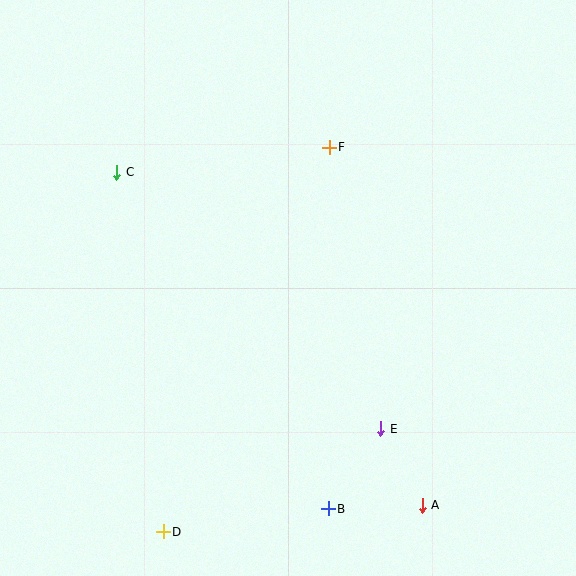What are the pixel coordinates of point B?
Point B is at (328, 509).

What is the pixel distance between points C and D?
The distance between C and D is 362 pixels.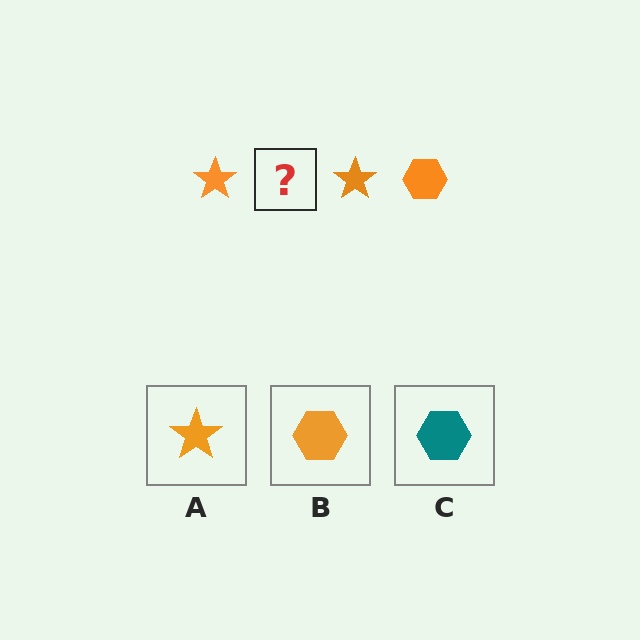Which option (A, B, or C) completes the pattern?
B.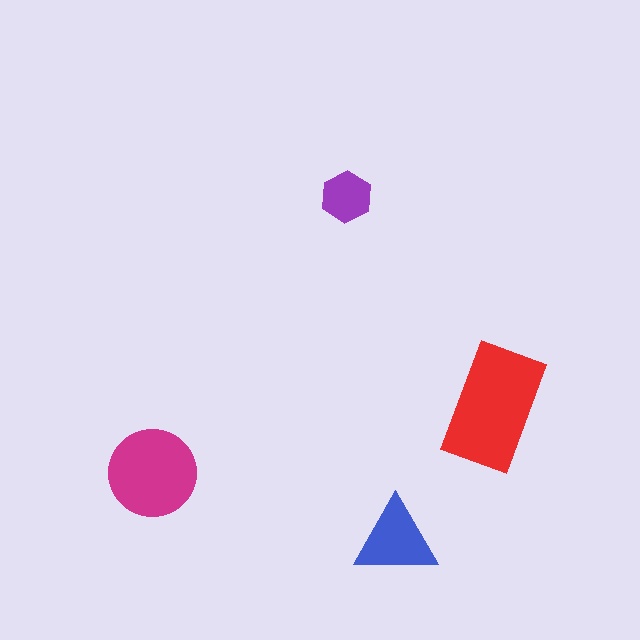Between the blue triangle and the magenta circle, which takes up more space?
The magenta circle.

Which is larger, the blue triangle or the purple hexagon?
The blue triangle.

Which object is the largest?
The red rectangle.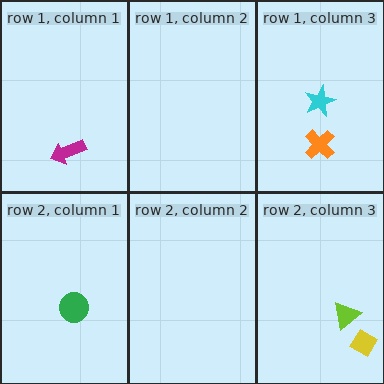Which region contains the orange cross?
The row 1, column 3 region.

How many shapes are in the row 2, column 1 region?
1.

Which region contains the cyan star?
The row 1, column 3 region.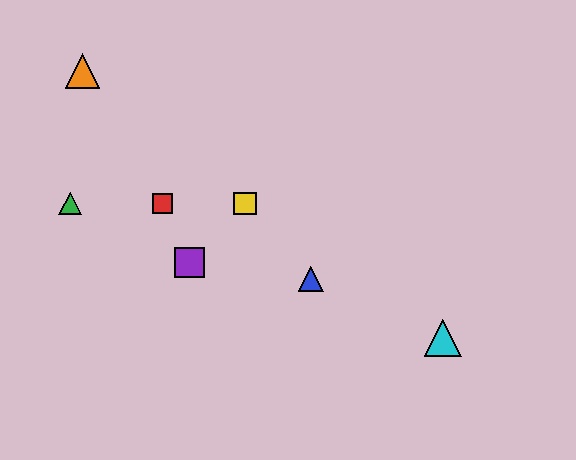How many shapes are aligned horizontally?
3 shapes (the red square, the green triangle, the yellow square) are aligned horizontally.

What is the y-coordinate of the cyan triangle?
The cyan triangle is at y≈338.